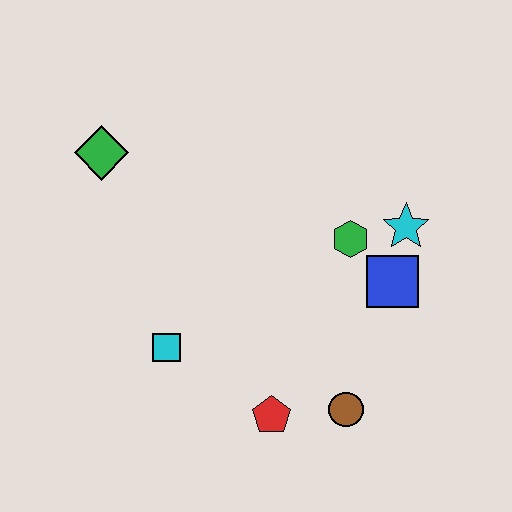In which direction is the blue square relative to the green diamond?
The blue square is to the right of the green diamond.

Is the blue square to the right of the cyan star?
No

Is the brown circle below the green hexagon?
Yes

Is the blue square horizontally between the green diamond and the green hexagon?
No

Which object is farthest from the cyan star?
The green diamond is farthest from the cyan star.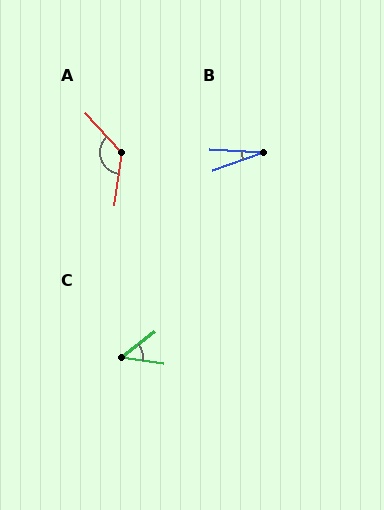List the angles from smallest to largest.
B (22°), C (45°), A (129°).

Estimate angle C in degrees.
Approximately 45 degrees.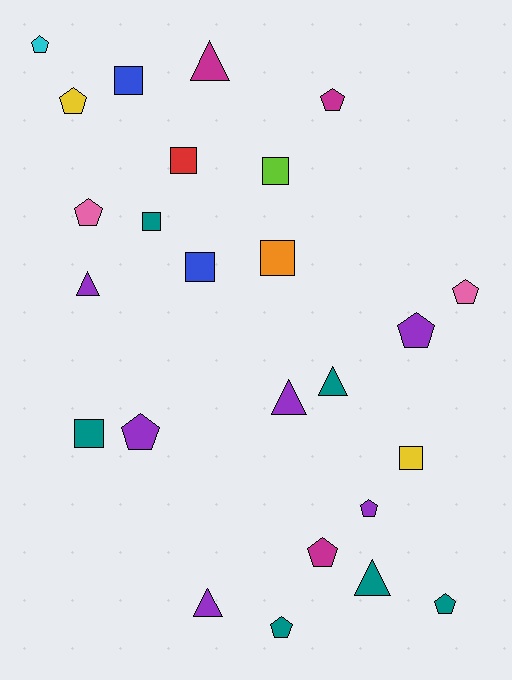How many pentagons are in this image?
There are 11 pentagons.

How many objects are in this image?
There are 25 objects.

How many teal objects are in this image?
There are 6 teal objects.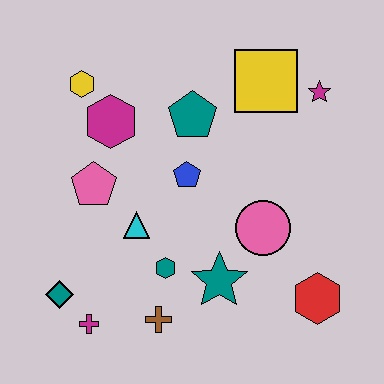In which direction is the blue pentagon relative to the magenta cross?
The blue pentagon is above the magenta cross.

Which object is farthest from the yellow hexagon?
The red hexagon is farthest from the yellow hexagon.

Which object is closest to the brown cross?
The teal hexagon is closest to the brown cross.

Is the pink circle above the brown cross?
Yes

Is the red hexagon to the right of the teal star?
Yes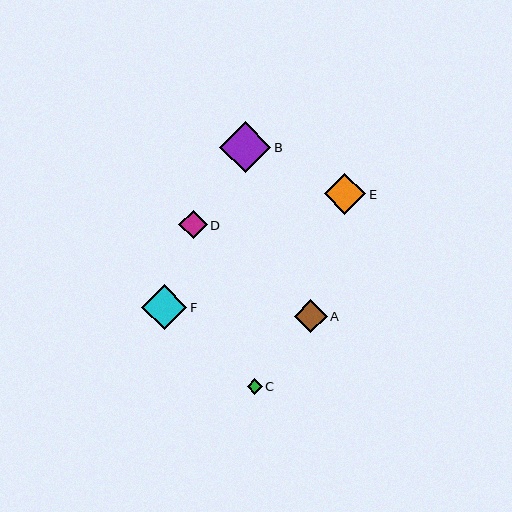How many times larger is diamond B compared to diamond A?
Diamond B is approximately 1.5 times the size of diamond A.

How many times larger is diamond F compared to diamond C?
Diamond F is approximately 2.9 times the size of diamond C.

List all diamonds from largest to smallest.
From largest to smallest: B, F, E, A, D, C.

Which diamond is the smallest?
Diamond C is the smallest with a size of approximately 15 pixels.